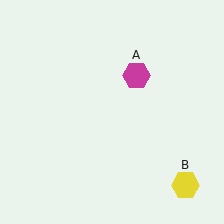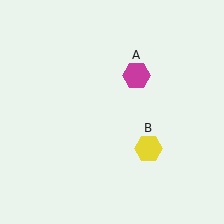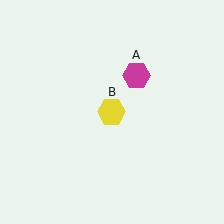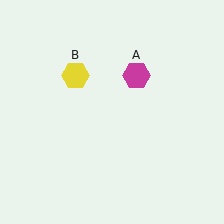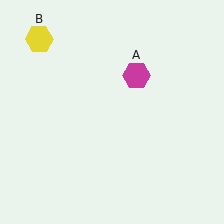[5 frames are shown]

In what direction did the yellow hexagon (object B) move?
The yellow hexagon (object B) moved up and to the left.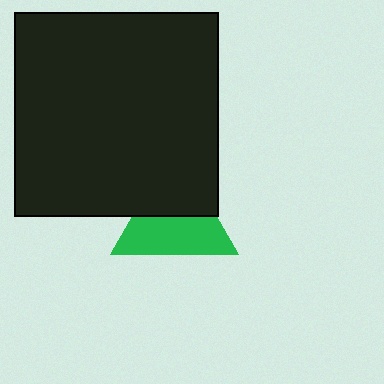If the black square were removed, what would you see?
You would see the complete green triangle.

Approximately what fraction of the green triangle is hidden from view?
Roughly 44% of the green triangle is hidden behind the black square.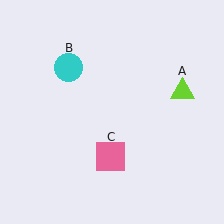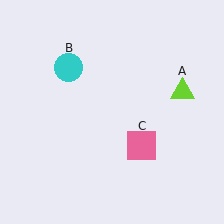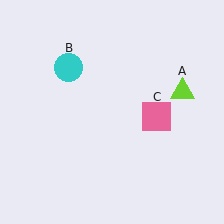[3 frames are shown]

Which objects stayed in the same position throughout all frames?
Lime triangle (object A) and cyan circle (object B) remained stationary.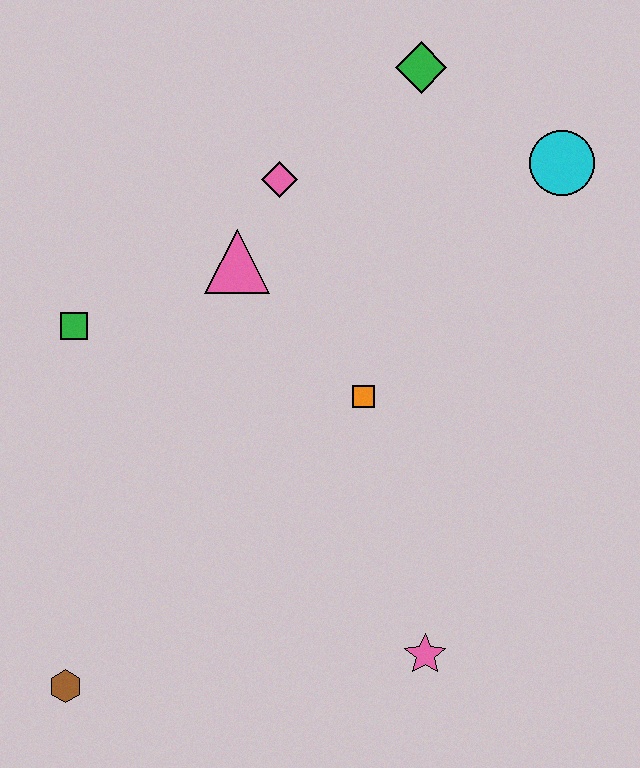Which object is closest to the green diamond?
The cyan circle is closest to the green diamond.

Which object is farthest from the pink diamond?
The brown hexagon is farthest from the pink diamond.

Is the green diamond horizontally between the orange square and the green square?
No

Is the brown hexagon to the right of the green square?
No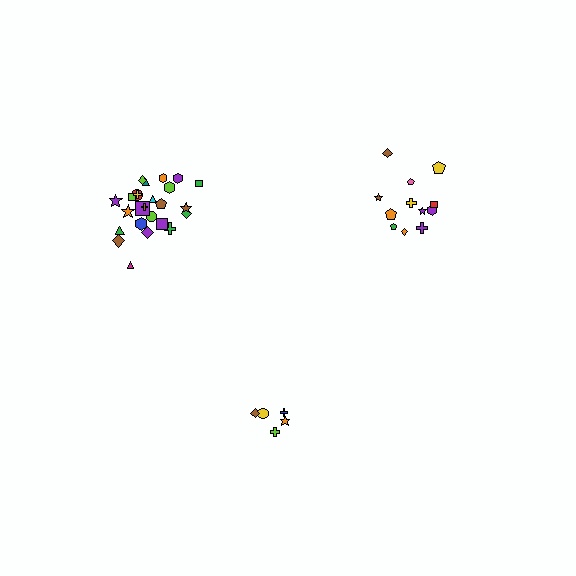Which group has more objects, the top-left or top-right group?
The top-left group.